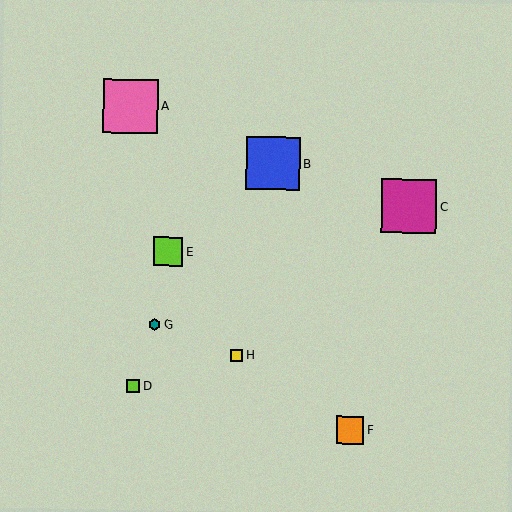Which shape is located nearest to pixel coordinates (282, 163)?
The blue square (labeled B) at (273, 163) is nearest to that location.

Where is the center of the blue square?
The center of the blue square is at (273, 163).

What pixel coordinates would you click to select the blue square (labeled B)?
Click at (273, 163) to select the blue square B.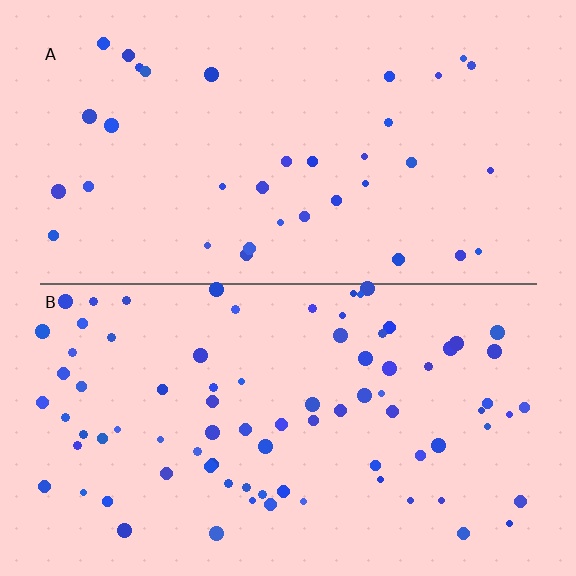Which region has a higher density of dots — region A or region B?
B (the bottom).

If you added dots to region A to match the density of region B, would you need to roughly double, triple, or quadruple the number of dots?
Approximately double.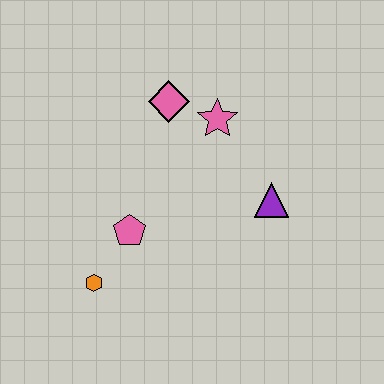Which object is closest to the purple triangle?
The pink star is closest to the purple triangle.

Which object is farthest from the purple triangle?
The orange hexagon is farthest from the purple triangle.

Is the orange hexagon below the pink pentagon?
Yes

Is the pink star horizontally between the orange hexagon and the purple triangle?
Yes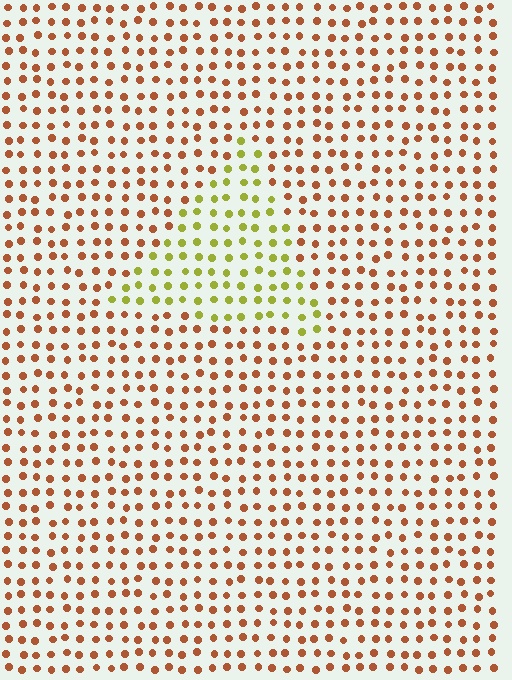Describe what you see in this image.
The image is filled with small brown elements in a uniform arrangement. A triangle-shaped region is visible where the elements are tinted to a slightly different hue, forming a subtle color boundary.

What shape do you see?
I see a triangle.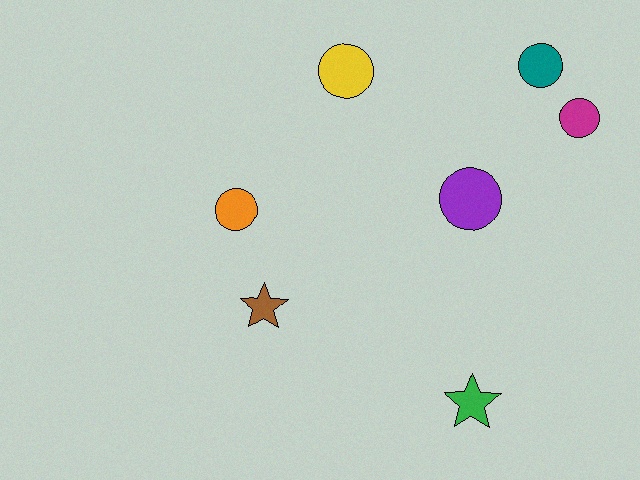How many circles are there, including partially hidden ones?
There are 5 circles.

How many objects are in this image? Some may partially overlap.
There are 7 objects.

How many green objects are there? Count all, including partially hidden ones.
There is 1 green object.